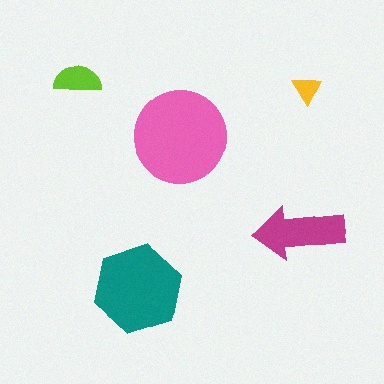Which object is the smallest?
The yellow triangle.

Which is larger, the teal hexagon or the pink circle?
The pink circle.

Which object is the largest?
The pink circle.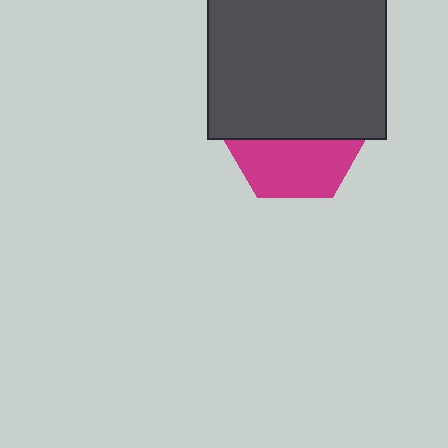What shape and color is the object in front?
The object in front is a dark gray square.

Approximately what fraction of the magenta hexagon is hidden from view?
Roughly 57% of the magenta hexagon is hidden behind the dark gray square.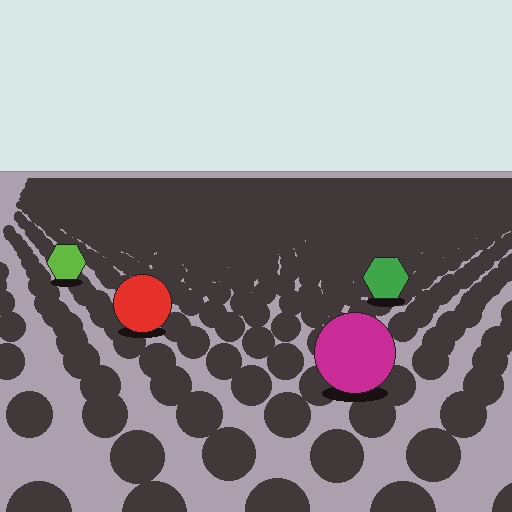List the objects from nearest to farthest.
From nearest to farthest: the magenta circle, the red circle, the green hexagon, the lime hexagon.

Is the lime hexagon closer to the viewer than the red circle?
No. The red circle is closer — you can tell from the texture gradient: the ground texture is coarser near it.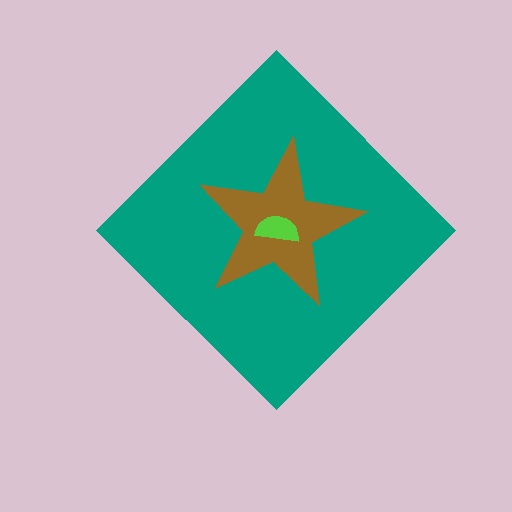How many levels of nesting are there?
3.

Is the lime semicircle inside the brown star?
Yes.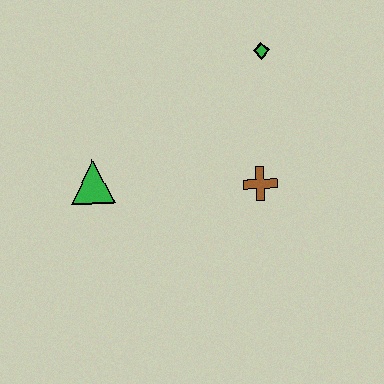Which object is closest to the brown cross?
The green diamond is closest to the brown cross.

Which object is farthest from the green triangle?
The green diamond is farthest from the green triangle.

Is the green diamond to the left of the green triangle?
No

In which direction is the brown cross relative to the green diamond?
The brown cross is below the green diamond.